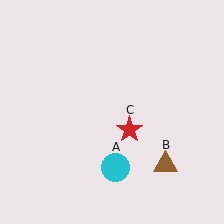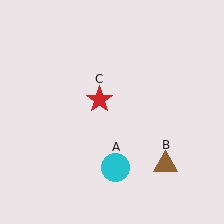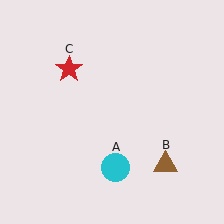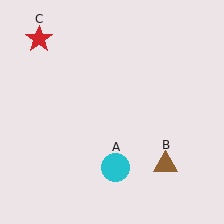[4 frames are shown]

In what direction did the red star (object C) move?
The red star (object C) moved up and to the left.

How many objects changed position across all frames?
1 object changed position: red star (object C).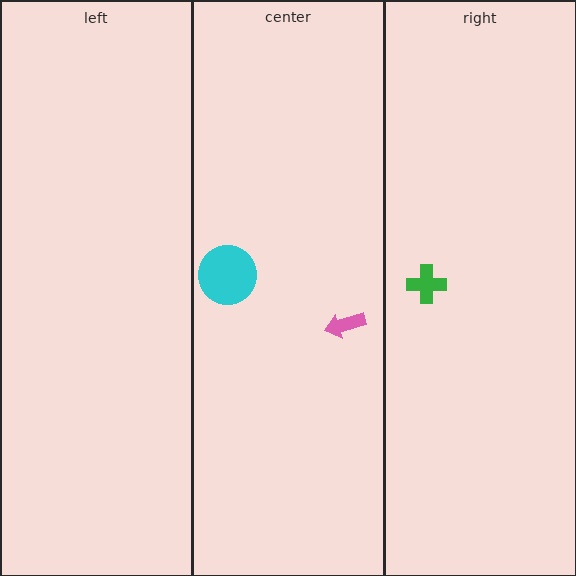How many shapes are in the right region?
1.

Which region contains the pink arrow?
The center region.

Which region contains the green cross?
The right region.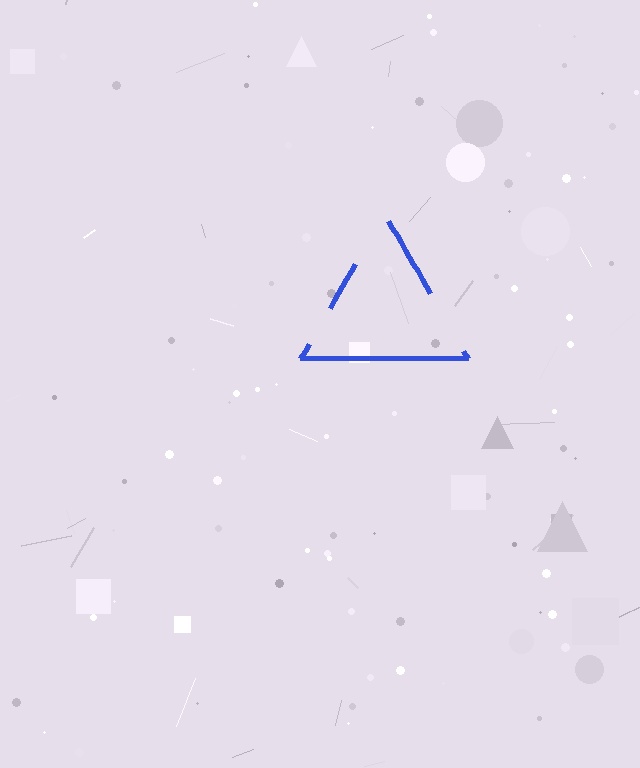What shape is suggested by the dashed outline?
The dashed outline suggests a triangle.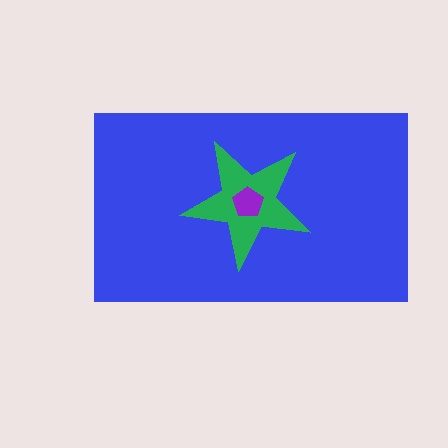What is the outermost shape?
The blue rectangle.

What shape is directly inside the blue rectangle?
The green star.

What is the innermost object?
The purple pentagon.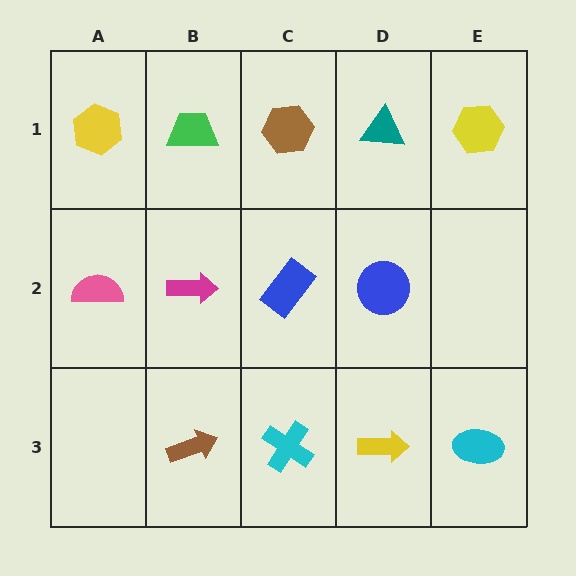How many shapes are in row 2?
4 shapes.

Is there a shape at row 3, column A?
No, that cell is empty.